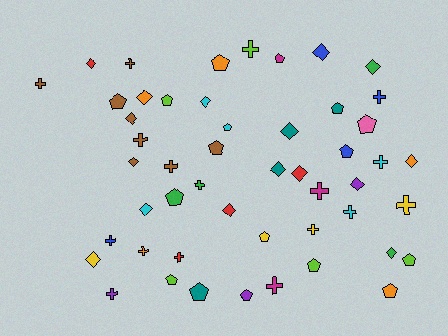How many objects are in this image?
There are 50 objects.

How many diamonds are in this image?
There are 16 diamonds.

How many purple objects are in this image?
There are 3 purple objects.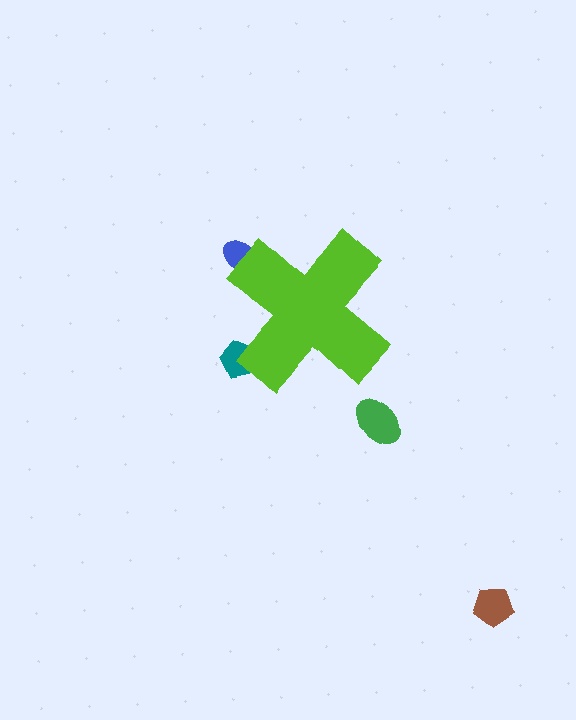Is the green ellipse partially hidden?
No, the green ellipse is fully visible.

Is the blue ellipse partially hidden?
Yes, the blue ellipse is partially hidden behind the lime cross.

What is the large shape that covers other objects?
A lime cross.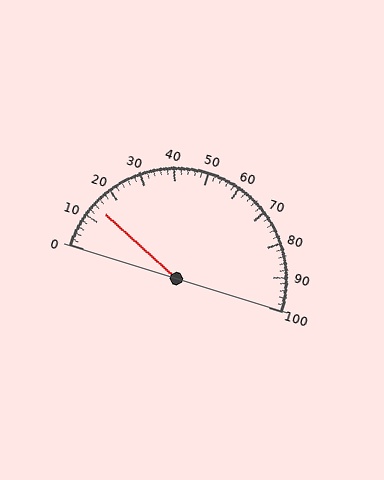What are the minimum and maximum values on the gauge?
The gauge ranges from 0 to 100.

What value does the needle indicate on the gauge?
The needle indicates approximately 14.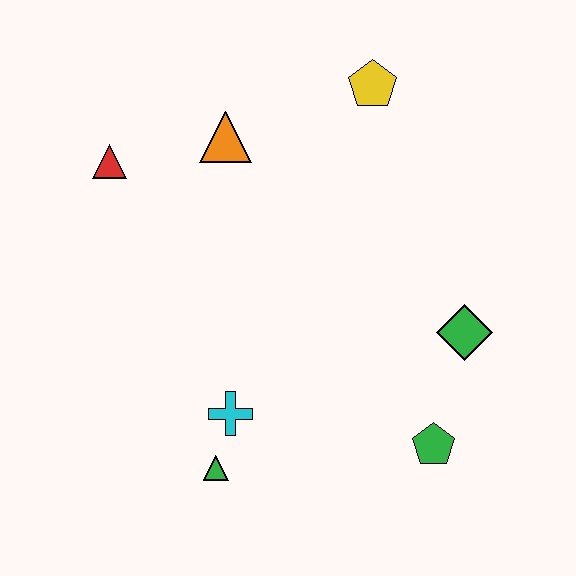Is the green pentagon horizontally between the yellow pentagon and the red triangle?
No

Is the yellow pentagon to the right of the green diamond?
No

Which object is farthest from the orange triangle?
The green pentagon is farthest from the orange triangle.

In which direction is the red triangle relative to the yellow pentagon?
The red triangle is to the left of the yellow pentagon.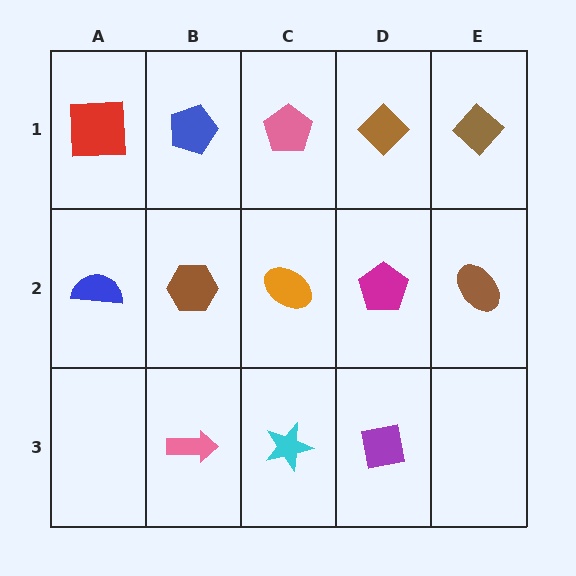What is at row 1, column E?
A brown diamond.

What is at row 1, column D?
A brown diamond.